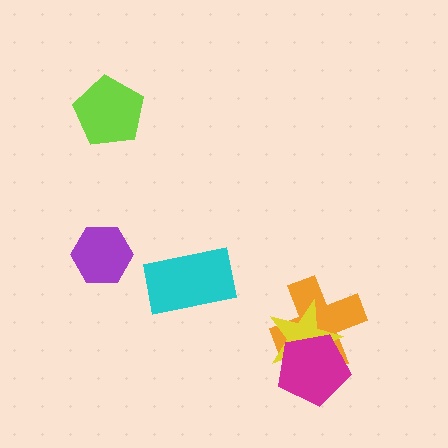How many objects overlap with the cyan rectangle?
0 objects overlap with the cyan rectangle.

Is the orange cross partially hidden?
Yes, it is partially covered by another shape.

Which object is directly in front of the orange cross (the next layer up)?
The yellow star is directly in front of the orange cross.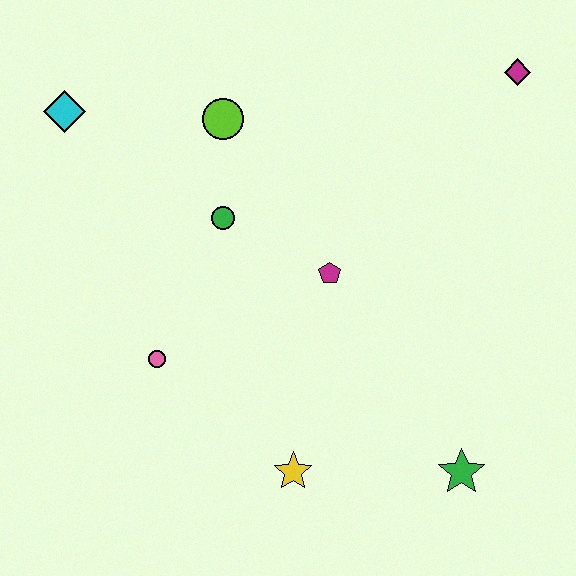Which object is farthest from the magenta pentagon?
The cyan diamond is farthest from the magenta pentagon.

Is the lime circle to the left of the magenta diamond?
Yes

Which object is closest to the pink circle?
The green circle is closest to the pink circle.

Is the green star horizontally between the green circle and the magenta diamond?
Yes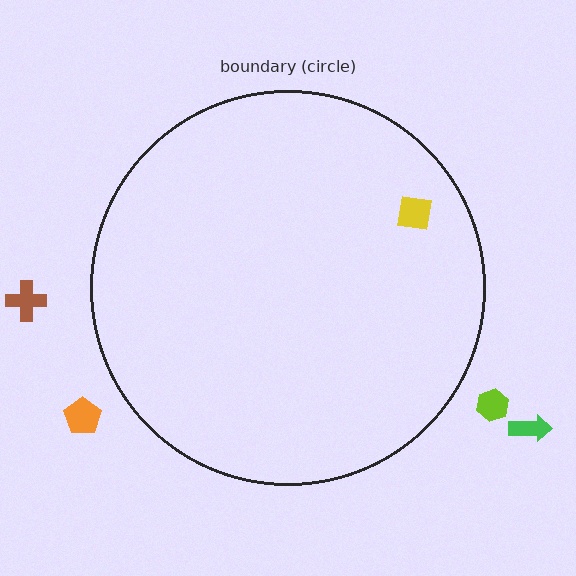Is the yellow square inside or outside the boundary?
Inside.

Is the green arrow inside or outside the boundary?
Outside.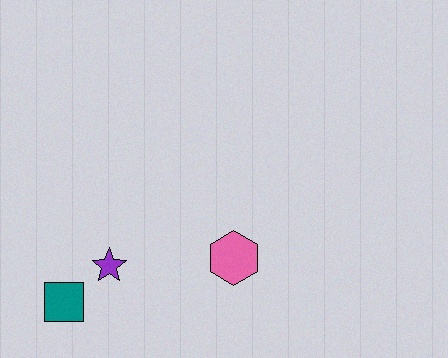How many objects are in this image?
There are 3 objects.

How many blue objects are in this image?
There are no blue objects.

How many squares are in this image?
There is 1 square.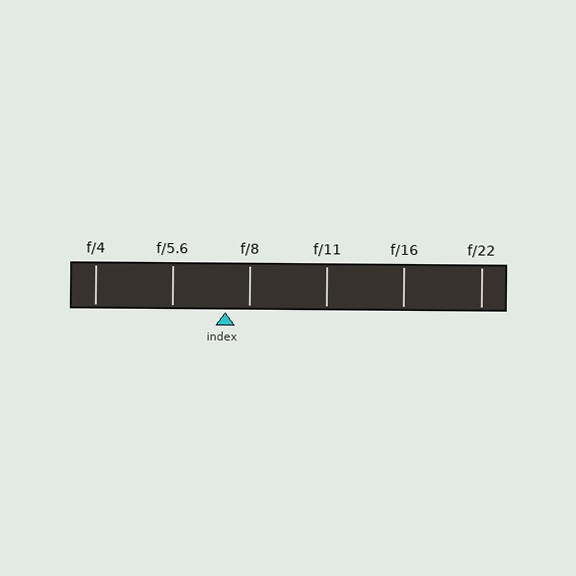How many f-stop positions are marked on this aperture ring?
There are 6 f-stop positions marked.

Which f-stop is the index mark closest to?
The index mark is closest to f/8.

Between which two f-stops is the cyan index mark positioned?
The index mark is between f/5.6 and f/8.